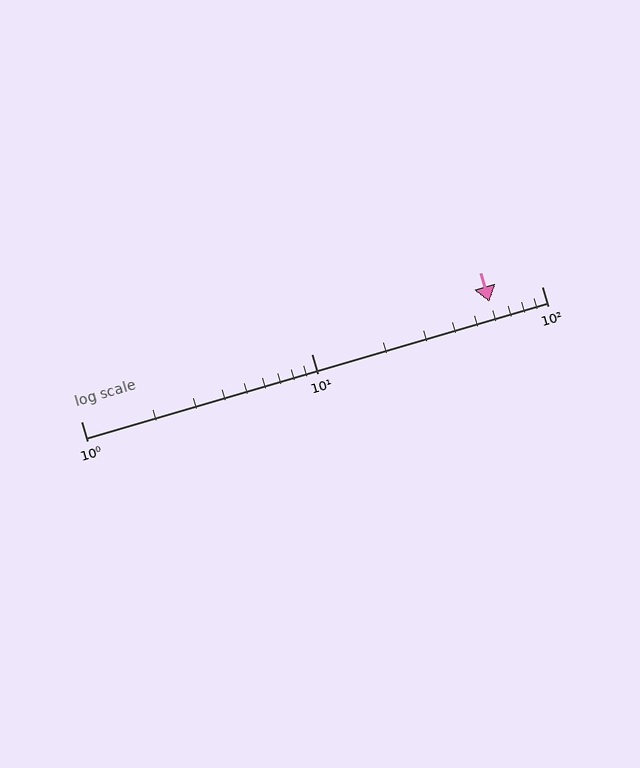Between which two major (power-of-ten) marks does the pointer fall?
The pointer is between 10 and 100.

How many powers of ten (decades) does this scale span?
The scale spans 2 decades, from 1 to 100.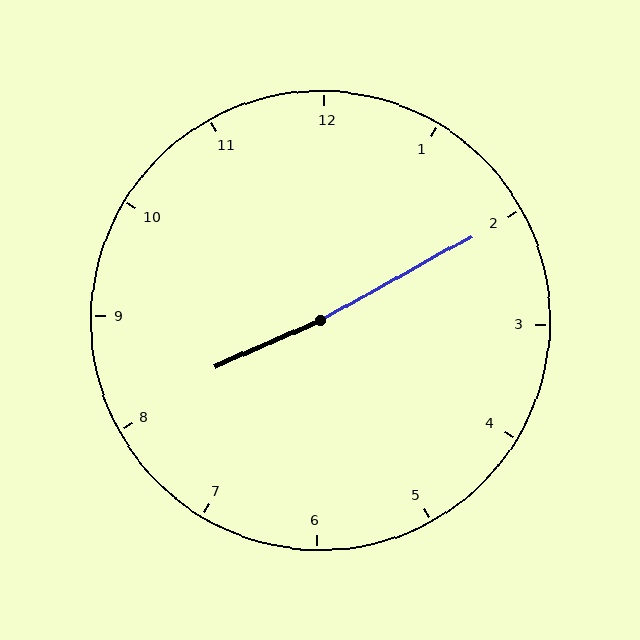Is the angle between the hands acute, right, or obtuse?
It is obtuse.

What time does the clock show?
8:10.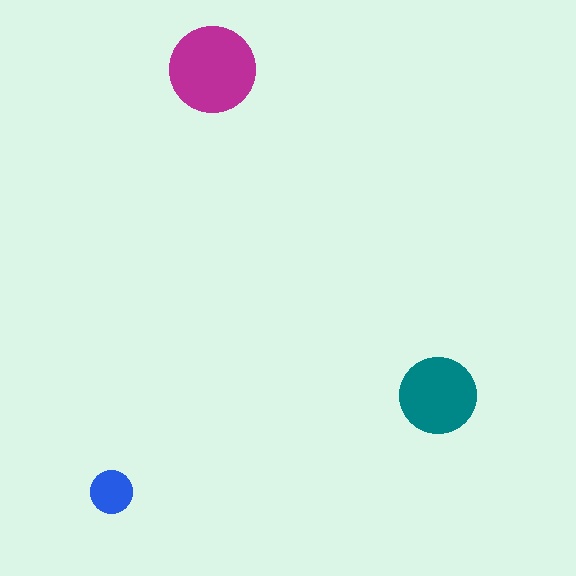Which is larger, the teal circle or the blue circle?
The teal one.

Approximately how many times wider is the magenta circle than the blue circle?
About 2 times wider.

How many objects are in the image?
There are 3 objects in the image.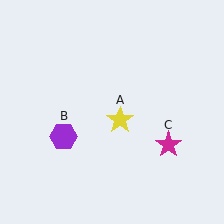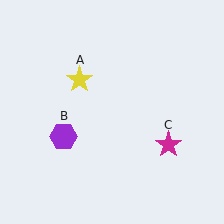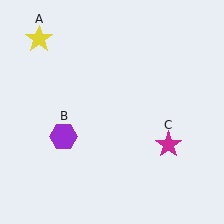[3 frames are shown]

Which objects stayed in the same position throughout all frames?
Purple hexagon (object B) and magenta star (object C) remained stationary.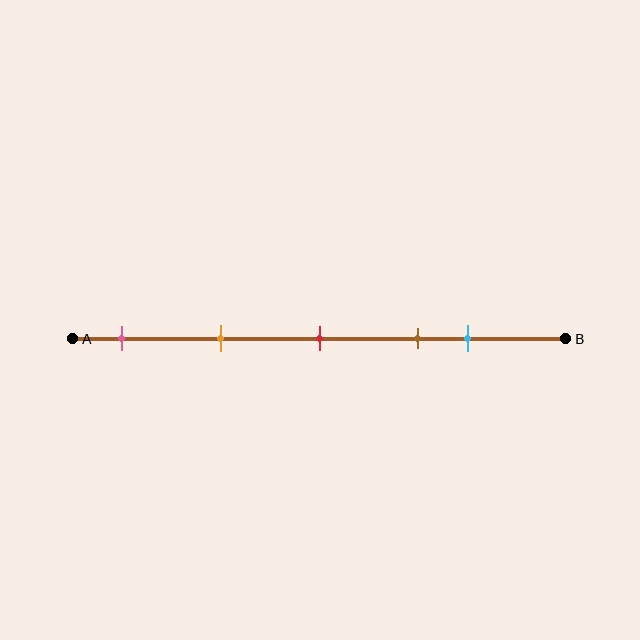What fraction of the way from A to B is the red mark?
The red mark is approximately 50% (0.5) of the way from A to B.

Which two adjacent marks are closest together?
The brown and cyan marks are the closest adjacent pair.